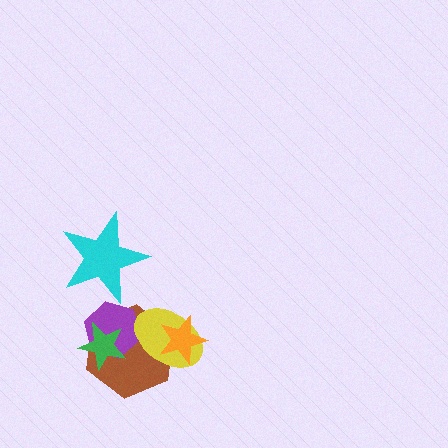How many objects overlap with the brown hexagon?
4 objects overlap with the brown hexagon.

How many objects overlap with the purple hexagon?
3 objects overlap with the purple hexagon.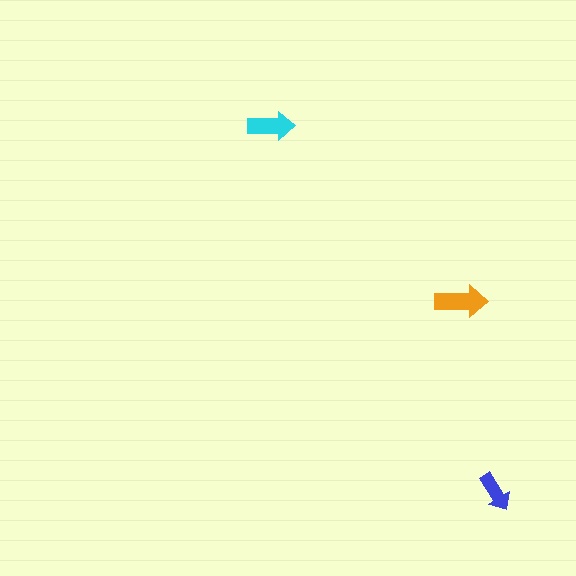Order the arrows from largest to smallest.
the orange one, the cyan one, the blue one.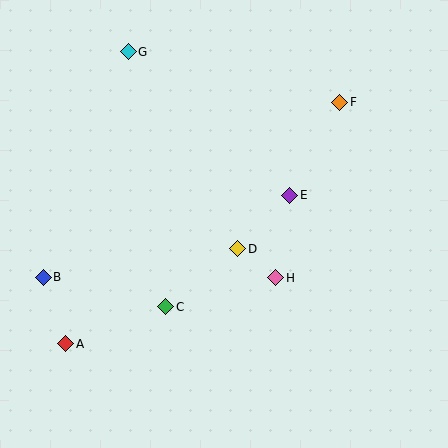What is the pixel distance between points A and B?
The distance between A and B is 70 pixels.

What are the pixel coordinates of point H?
Point H is at (276, 278).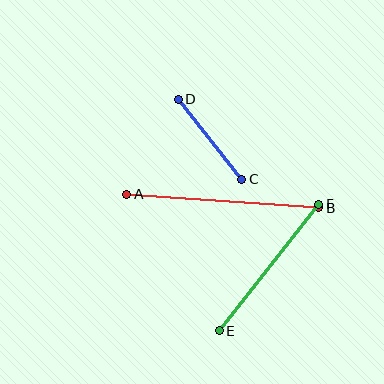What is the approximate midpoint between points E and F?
The midpoint is at approximately (269, 267) pixels.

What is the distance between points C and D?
The distance is approximately 102 pixels.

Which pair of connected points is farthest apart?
Points A and B are farthest apart.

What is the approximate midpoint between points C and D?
The midpoint is at approximately (210, 139) pixels.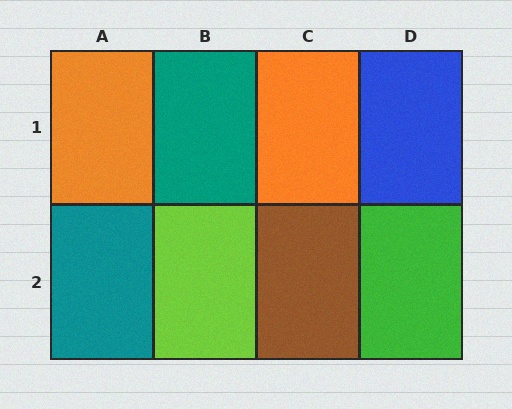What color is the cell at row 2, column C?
Brown.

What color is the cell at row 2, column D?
Green.